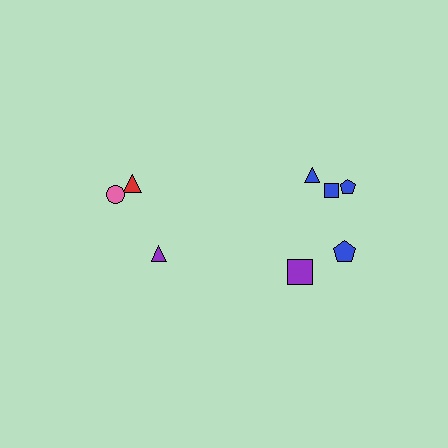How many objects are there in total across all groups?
There are 8 objects.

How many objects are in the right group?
There are 5 objects.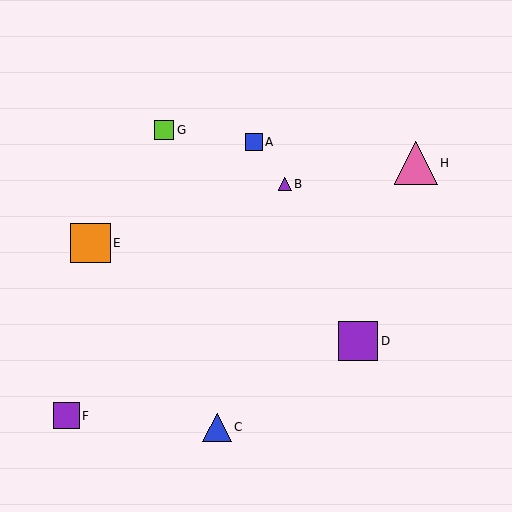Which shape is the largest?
The pink triangle (labeled H) is the largest.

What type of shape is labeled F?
Shape F is a purple square.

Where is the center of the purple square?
The center of the purple square is at (358, 341).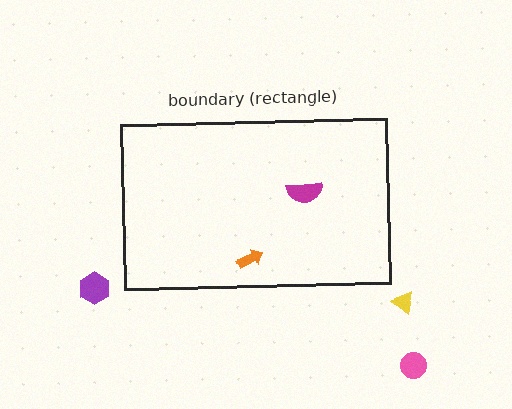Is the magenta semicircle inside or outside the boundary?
Inside.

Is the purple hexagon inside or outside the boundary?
Outside.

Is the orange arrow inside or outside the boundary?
Inside.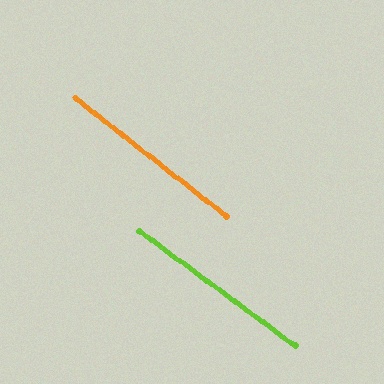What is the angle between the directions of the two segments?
Approximately 1 degree.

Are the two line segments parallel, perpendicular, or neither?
Parallel — their directions differ by only 1.4°.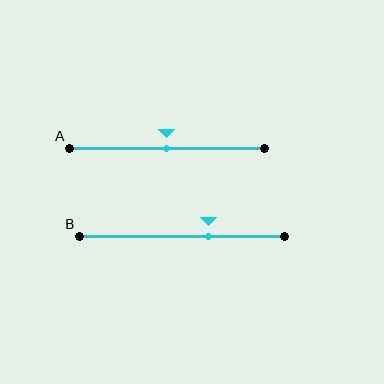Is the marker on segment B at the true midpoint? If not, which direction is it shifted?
No, the marker on segment B is shifted to the right by about 13% of the segment length.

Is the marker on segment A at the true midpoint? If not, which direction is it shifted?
Yes, the marker on segment A is at the true midpoint.